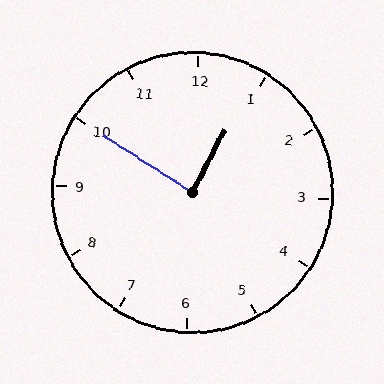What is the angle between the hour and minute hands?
Approximately 85 degrees.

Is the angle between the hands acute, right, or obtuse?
It is right.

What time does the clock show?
12:50.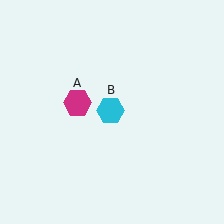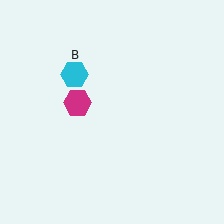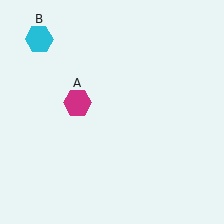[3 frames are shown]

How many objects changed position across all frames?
1 object changed position: cyan hexagon (object B).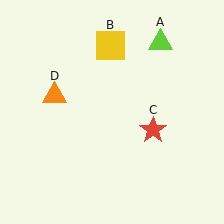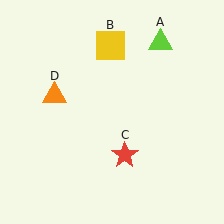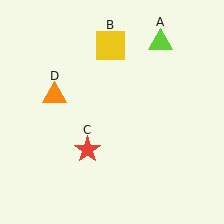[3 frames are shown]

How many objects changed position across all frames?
1 object changed position: red star (object C).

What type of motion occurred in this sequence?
The red star (object C) rotated clockwise around the center of the scene.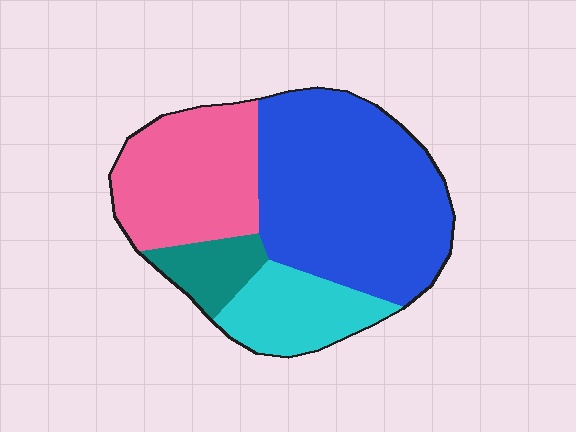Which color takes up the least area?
Teal, at roughly 10%.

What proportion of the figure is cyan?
Cyan takes up less than a sixth of the figure.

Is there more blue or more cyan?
Blue.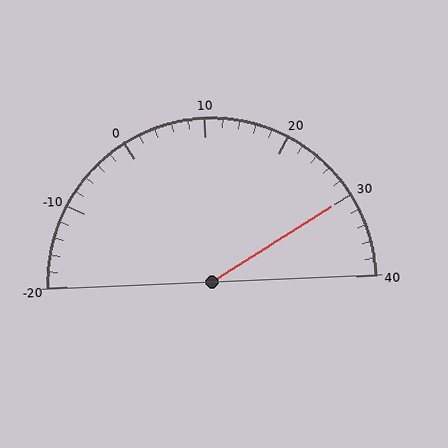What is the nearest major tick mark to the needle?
The nearest major tick mark is 30.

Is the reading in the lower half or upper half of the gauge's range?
The reading is in the upper half of the range (-20 to 40).